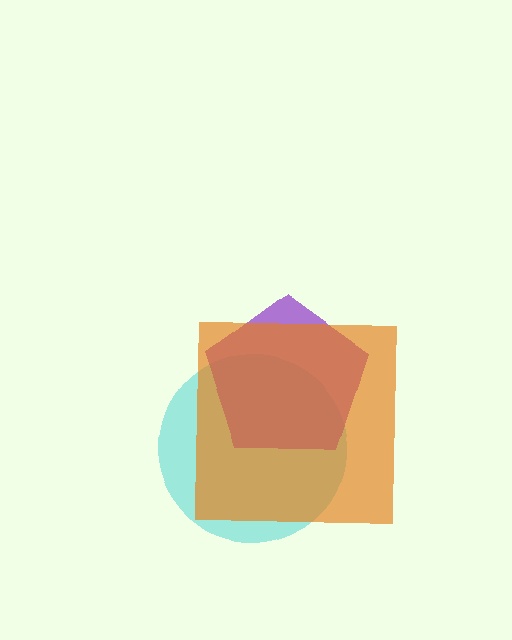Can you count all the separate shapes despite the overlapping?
Yes, there are 3 separate shapes.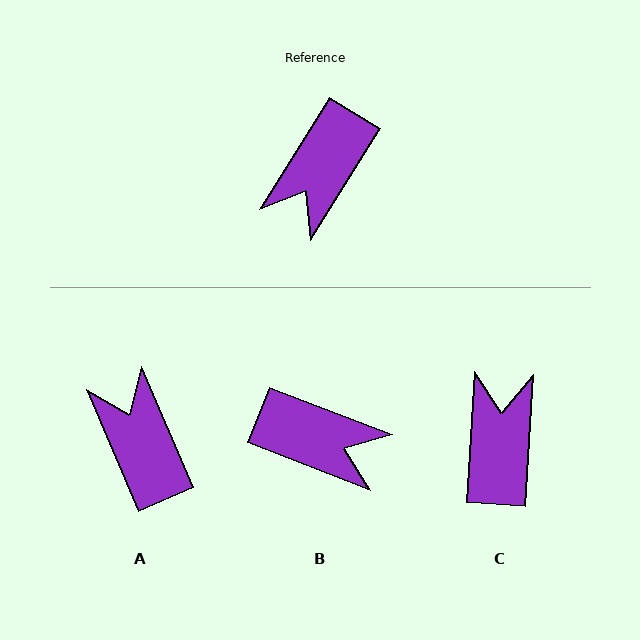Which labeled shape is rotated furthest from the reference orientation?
C, about 152 degrees away.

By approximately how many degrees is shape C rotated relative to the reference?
Approximately 152 degrees clockwise.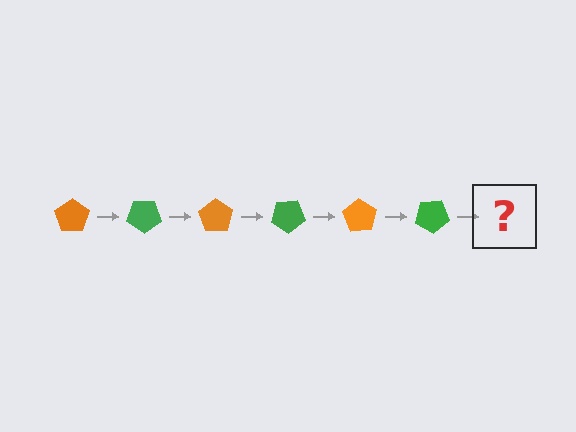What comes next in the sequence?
The next element should be an orange pentagon, rotated 210 degrees from the start.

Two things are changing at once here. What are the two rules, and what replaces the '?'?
The two rules are that it rotates 35 degrees each step and the color cycles through orange and green. The '?' should be an orange pentagon, rotated 210 degrees from the start.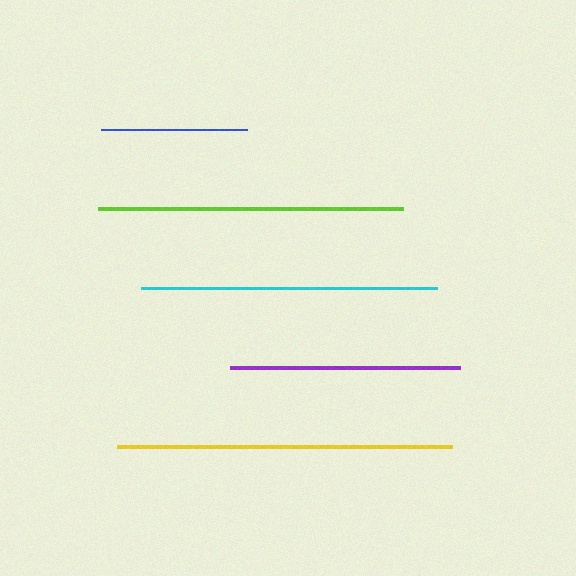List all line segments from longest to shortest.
From longest to shortest: yellow, lime, cyan, purple, blue.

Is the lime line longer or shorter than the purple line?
The lime line is longer than the purple line.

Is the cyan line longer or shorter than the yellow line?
The yellow line is longer than the cyan line.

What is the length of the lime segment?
The lime segment is approximately 305 pixels long.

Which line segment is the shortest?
The blue line is the shortest at approximately 146 pixels.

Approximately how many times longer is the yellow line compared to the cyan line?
The yellow line is approximately 1.1 times the length of the cyan line.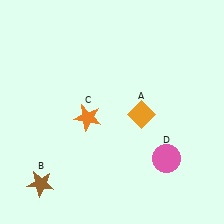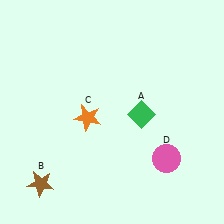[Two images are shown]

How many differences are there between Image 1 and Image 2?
There is 1 difference between the two images.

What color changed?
The diamond (A) changed from orange in Image 1 to green in Image 2.